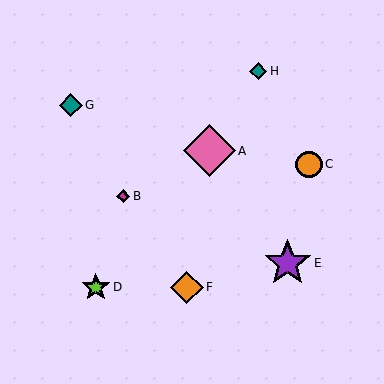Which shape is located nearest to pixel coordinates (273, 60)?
The teal diamond (labeled H) at (258, 71) is nearest to that location.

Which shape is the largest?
The pink diamond (labeled A) is the largest.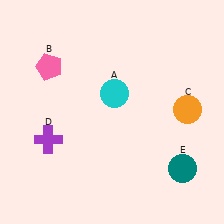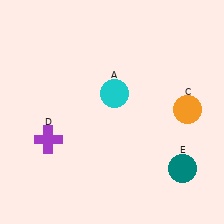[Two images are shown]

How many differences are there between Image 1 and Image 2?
There is 1 difference between the two images.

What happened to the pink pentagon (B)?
The pink pentagon (B) was removed in Image 2. It was in the top-left area of Image 1.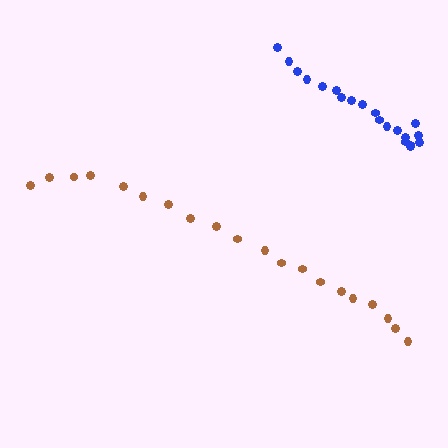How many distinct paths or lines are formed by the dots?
There are 2 distinct paths.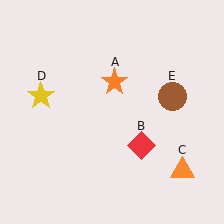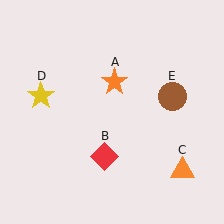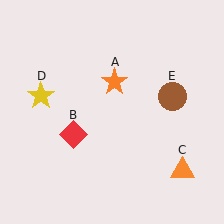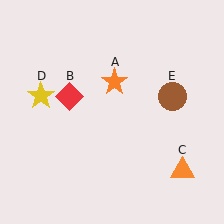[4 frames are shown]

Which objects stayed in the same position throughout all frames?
Orange star (object A) and orange triangle (object C) and yellow star (object D) and brown circle (object E) remained stationary.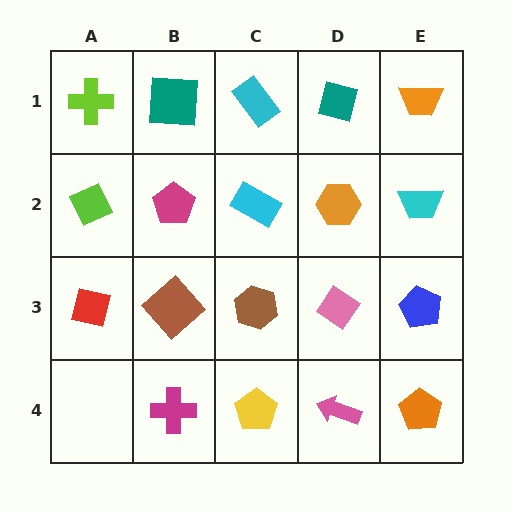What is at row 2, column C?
A cyan rectangle.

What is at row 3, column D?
A pink diamond.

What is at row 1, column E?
An orange trapezoid.